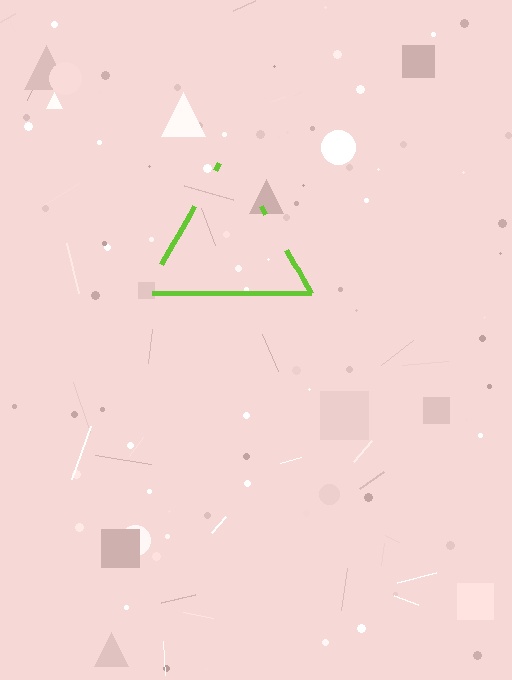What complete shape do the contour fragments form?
The contour fragments form a triangle.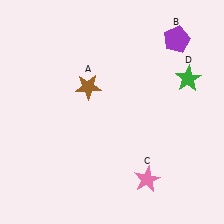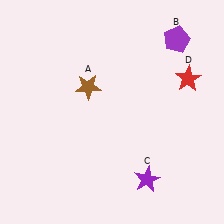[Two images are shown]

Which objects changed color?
C changed from pink to purple. D changed from green to red.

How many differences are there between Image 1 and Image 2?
There are 2 differences between the two images.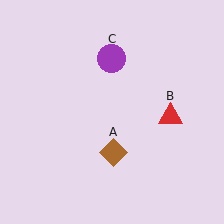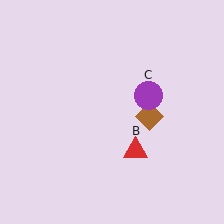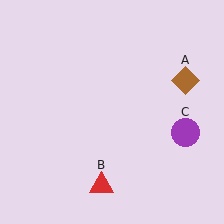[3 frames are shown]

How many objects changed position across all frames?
3 objects changed position: brown diamond (object A), red triangle (object B), purple circle (object C).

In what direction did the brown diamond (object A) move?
The brown diamond (object A) moved up and to the right.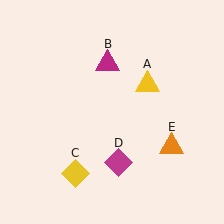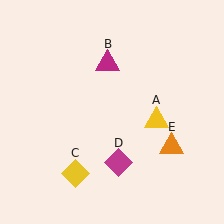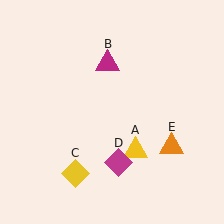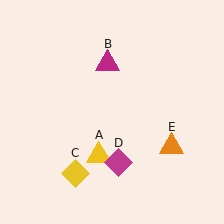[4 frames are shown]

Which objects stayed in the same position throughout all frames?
Magenta triangle (object B) and yellow diamond (object C) and magenta diamond (object D) and orange triangle (object E) remained stationary.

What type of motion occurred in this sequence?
The yellow triangle (object A) rotated clockwise around the center of the scene.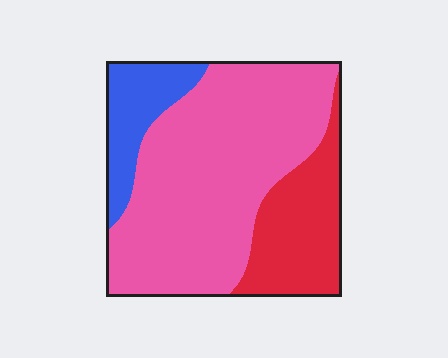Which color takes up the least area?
Blue, at roughly 15%.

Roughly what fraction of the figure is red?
Red takes up about one quarter (1/4) of the figure.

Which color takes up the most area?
Pink, at roughly 65%.